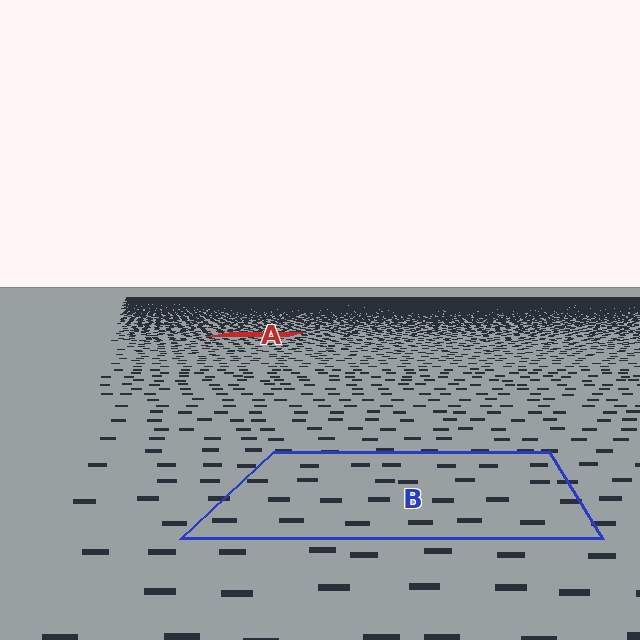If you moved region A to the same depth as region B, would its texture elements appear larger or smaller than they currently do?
They would appear larger. At a closer depth, the same texture elements are projected at a bigger on-screen size.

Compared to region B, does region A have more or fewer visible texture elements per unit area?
Region A has more texture elements per unit area — they are packed more densely because it is farther away.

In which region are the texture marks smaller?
The texture marks are smaller in region A, because it is farther away.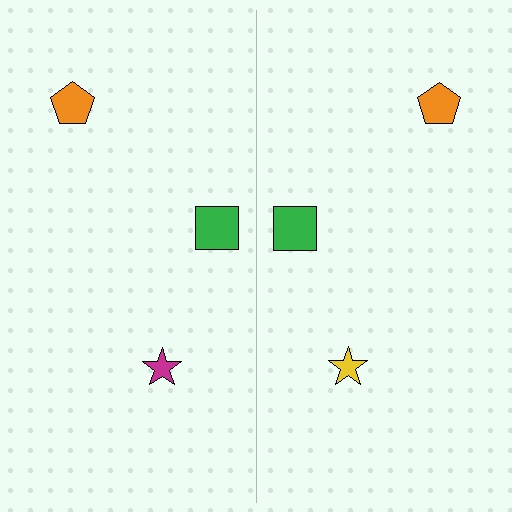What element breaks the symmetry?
The yellow star on the right side breaks the symmetry — its mirror counterpart is magenta.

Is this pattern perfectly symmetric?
No, the pattern is not perfectly symmetric. The yellow star on the right side breaks the symmetry — its mirror counterpart is magenta.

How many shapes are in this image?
There are 6 shapes in this image.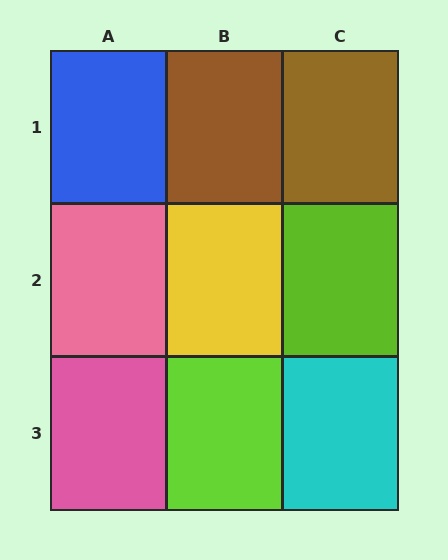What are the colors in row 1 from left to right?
Blue, brown, brown.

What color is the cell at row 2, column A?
Pink.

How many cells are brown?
2 cells are brown.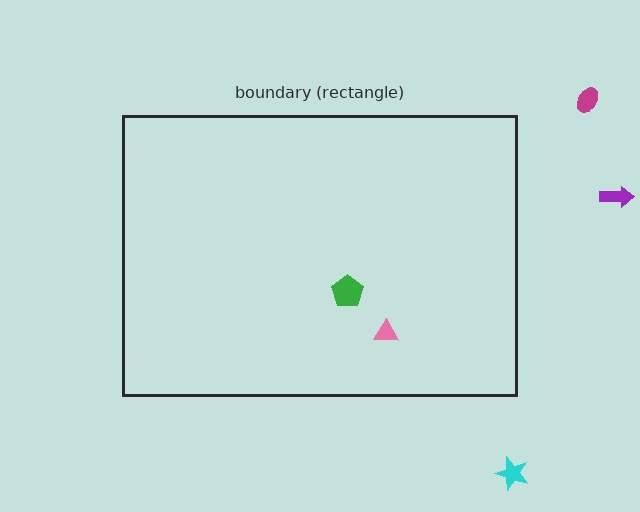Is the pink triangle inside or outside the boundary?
Inside.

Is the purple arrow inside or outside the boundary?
Outside.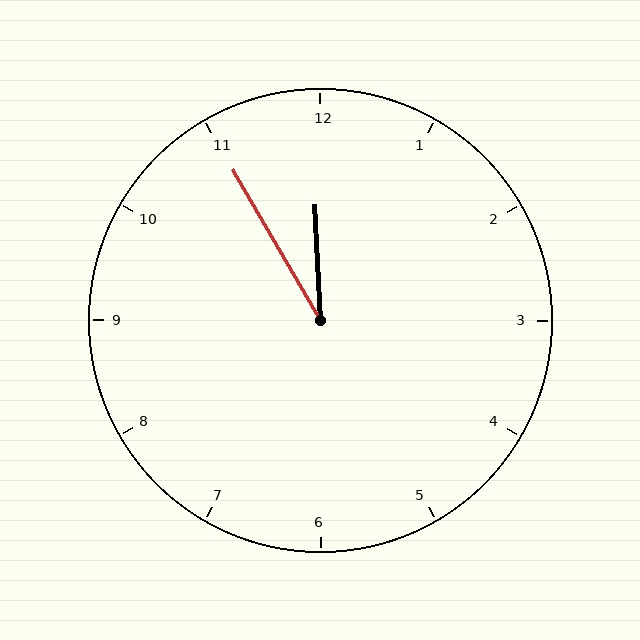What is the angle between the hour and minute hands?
Approximately 28 degrees.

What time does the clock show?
11:55.